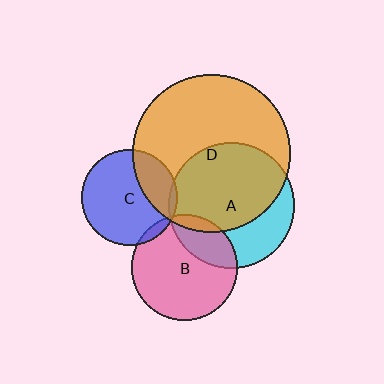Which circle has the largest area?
Circle D (orange).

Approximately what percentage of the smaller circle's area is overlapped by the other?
Approximately 5%.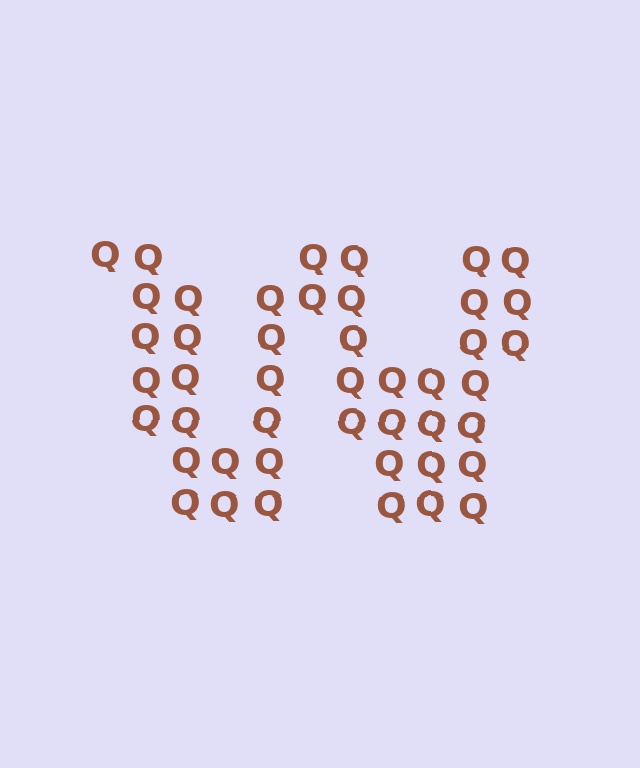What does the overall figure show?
The overall figure shows the letter W.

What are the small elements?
The small elements are letter Q's.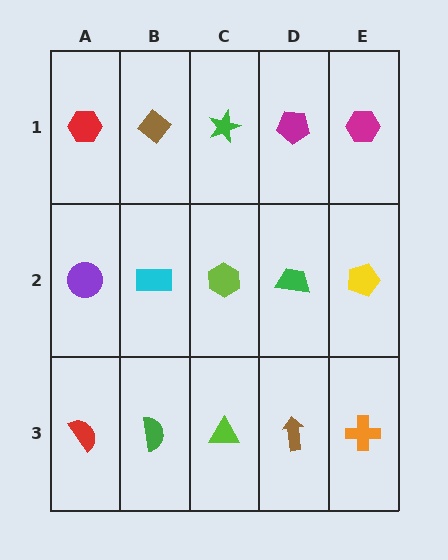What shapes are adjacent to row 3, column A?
A purple circle (row 2, column A), a green semicircle (row 3, column B).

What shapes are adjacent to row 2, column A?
A red hexagon (row 1, column A), a red semicircle (row 3, column A), a cyan rectangle (row 2, column B).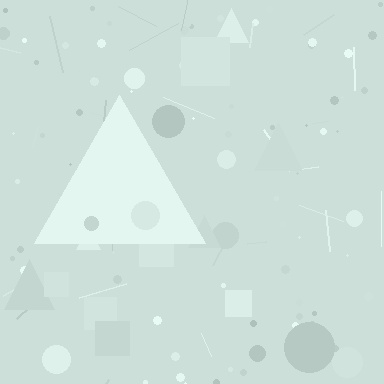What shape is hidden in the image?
A triangle is hidden in the image.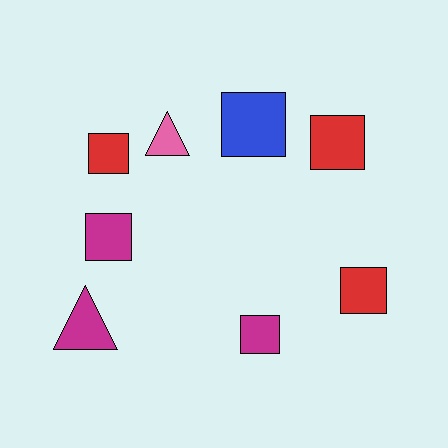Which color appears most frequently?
Red, with 3 objects.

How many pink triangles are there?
There is 1 pink triangle.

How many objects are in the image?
There are 8 objects.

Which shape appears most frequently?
Square, with 6 objects.